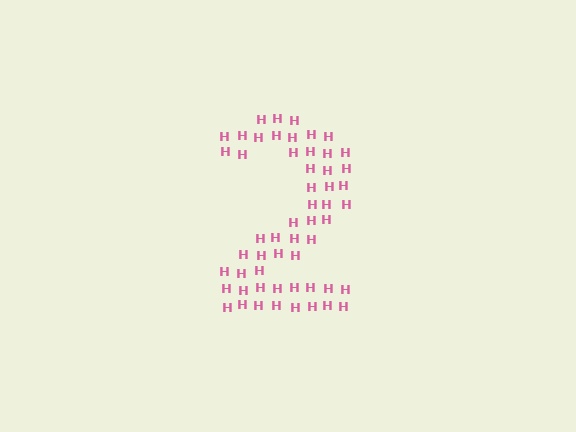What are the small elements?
The small elements are letter H's.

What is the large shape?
The large shape is the digit 2.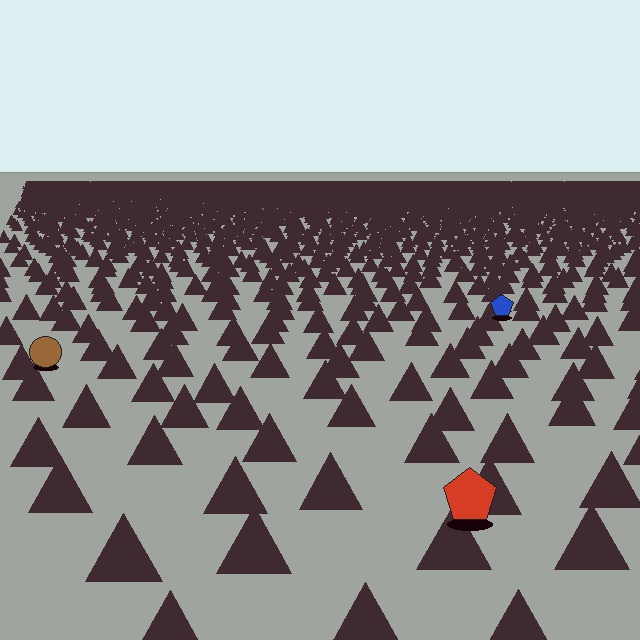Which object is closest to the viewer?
The red pentagon is closest. The texture marks near it are larger and more spread out.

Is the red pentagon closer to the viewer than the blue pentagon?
Yes. The red pentagon is closer — you can tell from the texture gradient: the ground texture is coarser near it.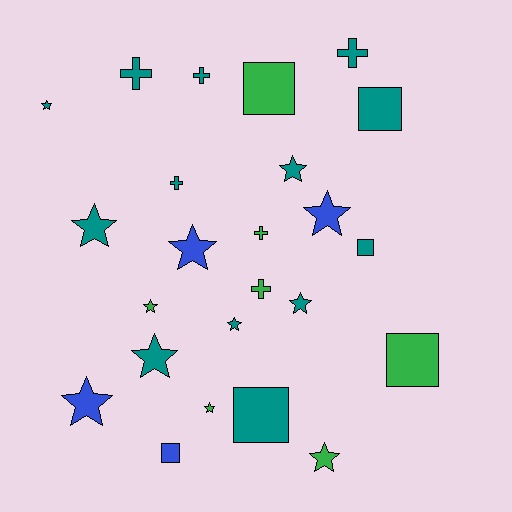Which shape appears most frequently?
Star, with 12 objects.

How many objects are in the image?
There are 24 objects.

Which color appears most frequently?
Teal, with 13 objects.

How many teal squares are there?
There are 3 teal squares.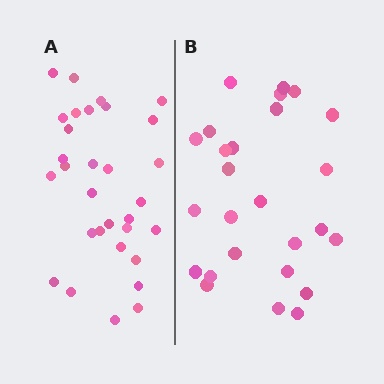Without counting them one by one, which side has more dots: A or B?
Region A (the left region) has more dots.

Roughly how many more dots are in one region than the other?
Region A has about 5 more dots than region B.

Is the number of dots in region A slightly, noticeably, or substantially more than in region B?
Region A has only slightly more — the two regions are fairly close. The ratio is roughly 1.2 to 1.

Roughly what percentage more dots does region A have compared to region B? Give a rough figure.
About 20% more.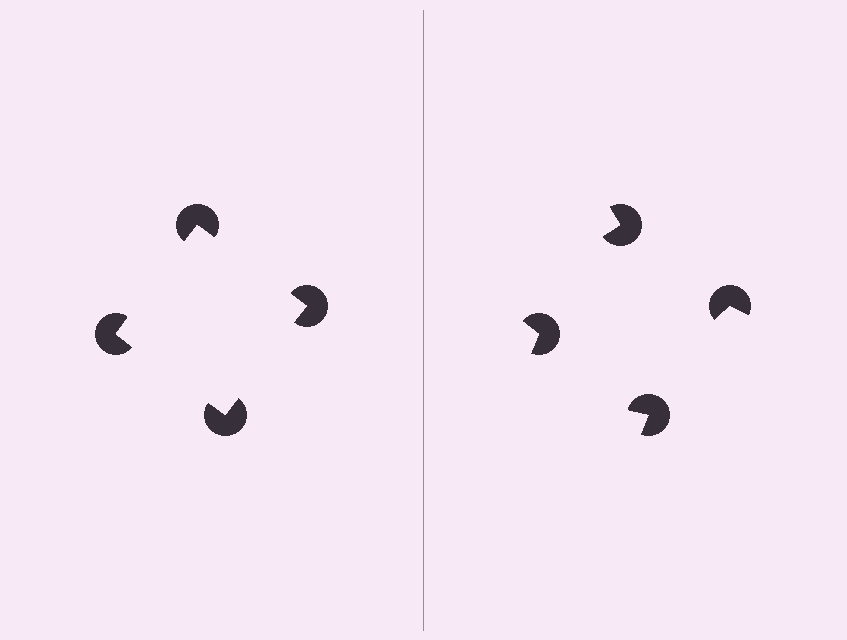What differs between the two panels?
The pac-man discs are positioned identically on both sides; only the wedge orientations differ. On the left they align to a square; on the right they are misaligned.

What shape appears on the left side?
An illusory square.